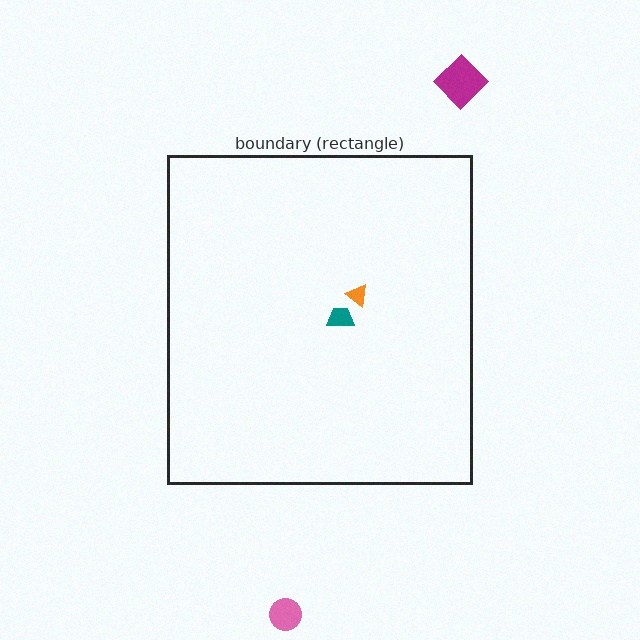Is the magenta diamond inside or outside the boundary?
Outside.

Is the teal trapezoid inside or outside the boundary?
Inside.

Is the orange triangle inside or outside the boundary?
Inside.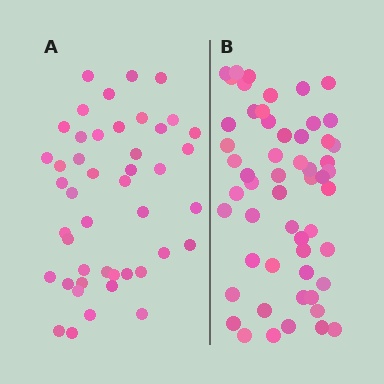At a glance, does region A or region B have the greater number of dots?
Region B (the right region) has more dots.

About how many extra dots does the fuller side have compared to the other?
Region B has roughly 10 or so more dots than region A.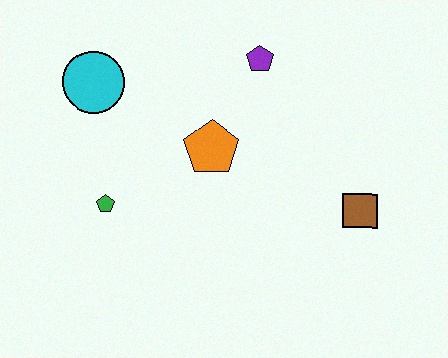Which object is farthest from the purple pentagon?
The green pentagon is farthest from the purple pentagon.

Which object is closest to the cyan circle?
The green pentagon is closest to the cyan circle.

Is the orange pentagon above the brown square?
Yes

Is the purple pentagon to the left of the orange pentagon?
No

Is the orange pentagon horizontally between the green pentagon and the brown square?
Yes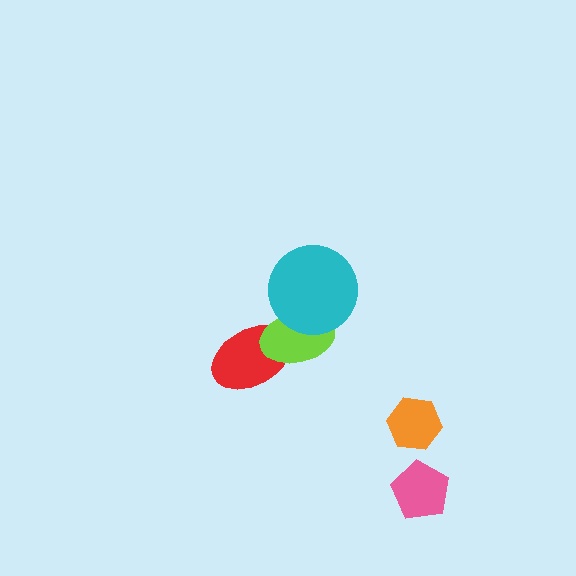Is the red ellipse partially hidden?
Yes, it is partially covered by another shape.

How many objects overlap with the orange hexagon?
0 objects overlap with the orange hexagon.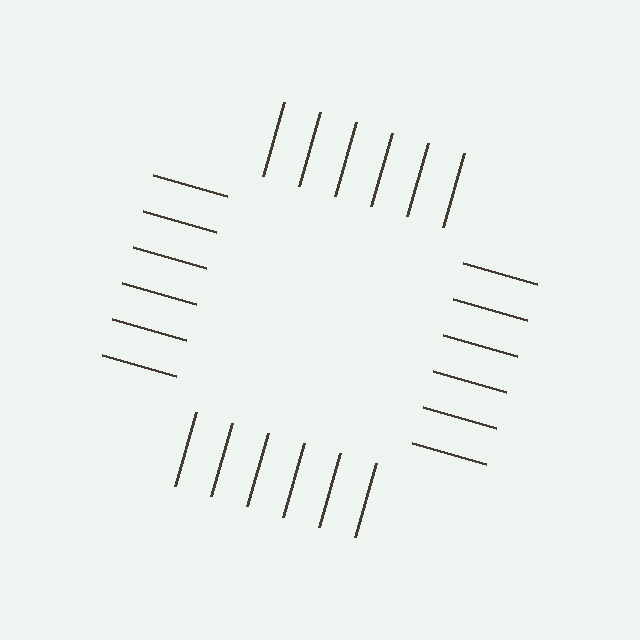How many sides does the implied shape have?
4 sides — the line-ends trace a square.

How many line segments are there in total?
24 — 6 along each of the 4 edges.